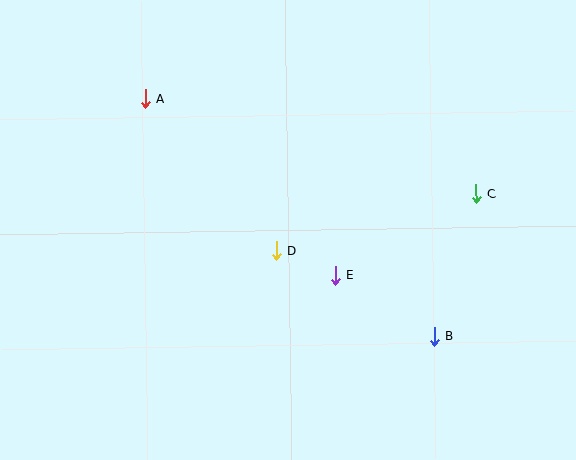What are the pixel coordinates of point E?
Point E is at (335, 276).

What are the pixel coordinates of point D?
Point D is at (276, 251).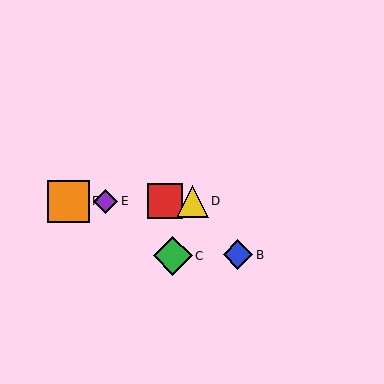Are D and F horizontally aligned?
Yes, both are at y≈201.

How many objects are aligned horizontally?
4 objects (A, D, E, F) are aligned horizontally.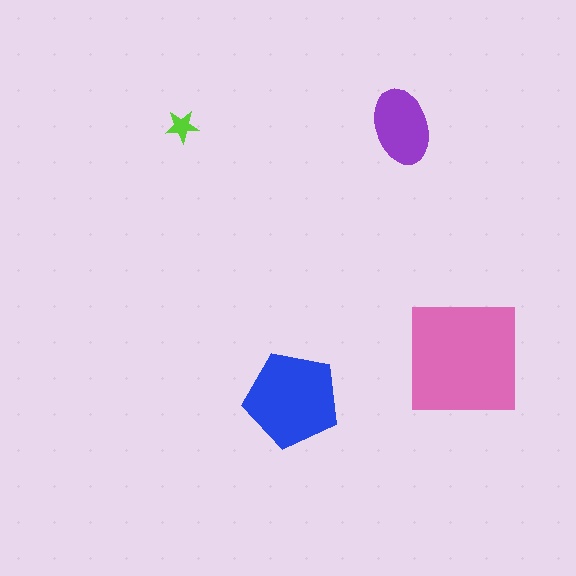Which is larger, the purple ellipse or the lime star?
The purple ellipse.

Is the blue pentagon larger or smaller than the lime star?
Larger.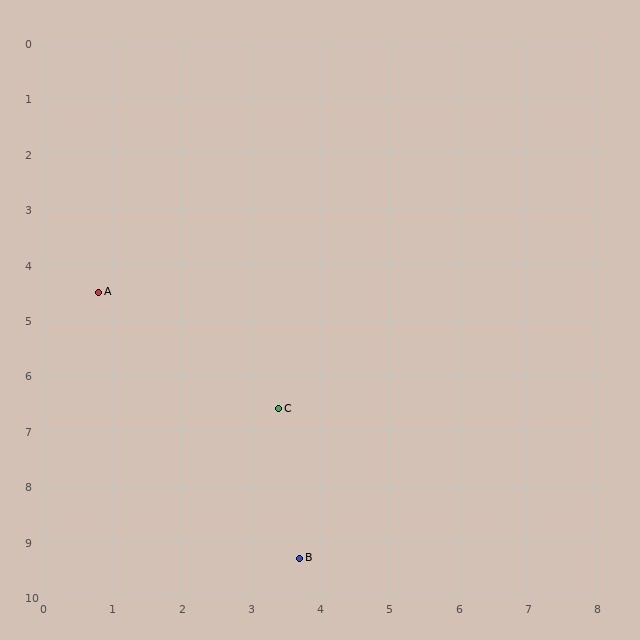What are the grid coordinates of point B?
Point B is at approximately (3.7, 9.3).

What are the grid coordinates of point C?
Point C is at approximately (3.4, 6.6).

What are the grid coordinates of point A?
Point A is at approximately (0.8, 4.5).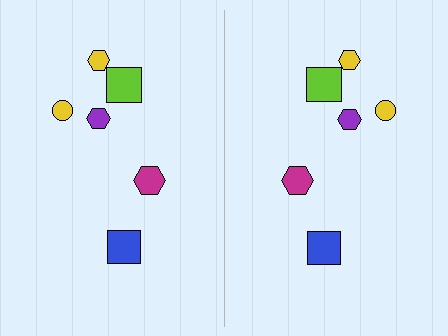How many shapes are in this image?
There are 12 shapes in this image.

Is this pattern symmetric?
Yes, this pattern has bilateral (reflection) symmetry.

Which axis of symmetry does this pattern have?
The pattern has a vertical axis of symmetry running through the center of the image.